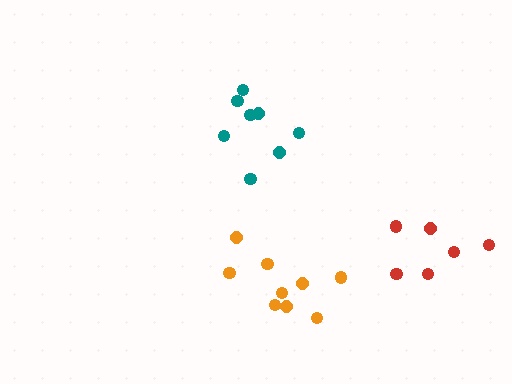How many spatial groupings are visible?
There are 3 spatial groupings.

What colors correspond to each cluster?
The clusters are colored: red, teal, orange.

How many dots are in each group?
Group 1: 6 dots, Group 2: 8 dots, Group 3: 9 dots (23 total).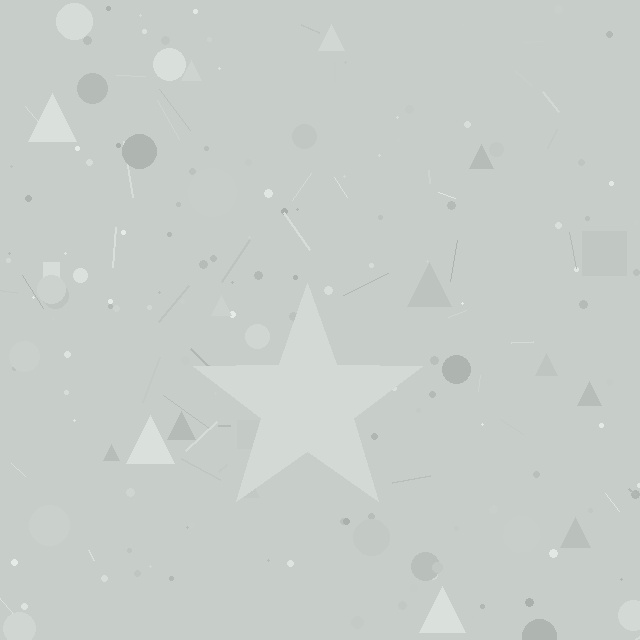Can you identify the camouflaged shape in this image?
The camouflaged shape is a star.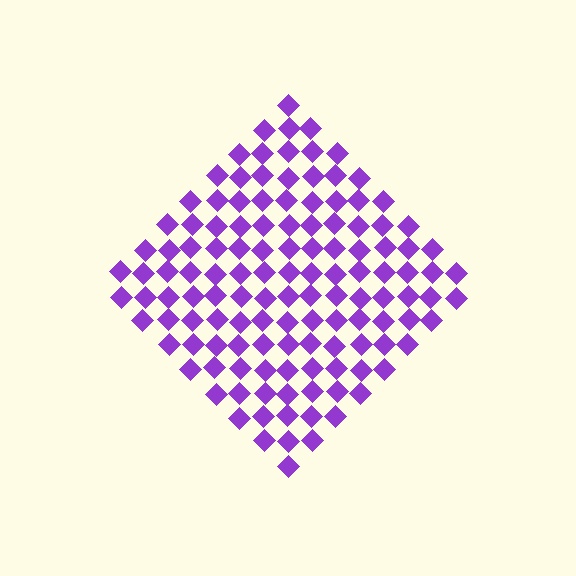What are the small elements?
The small elements are diamonds.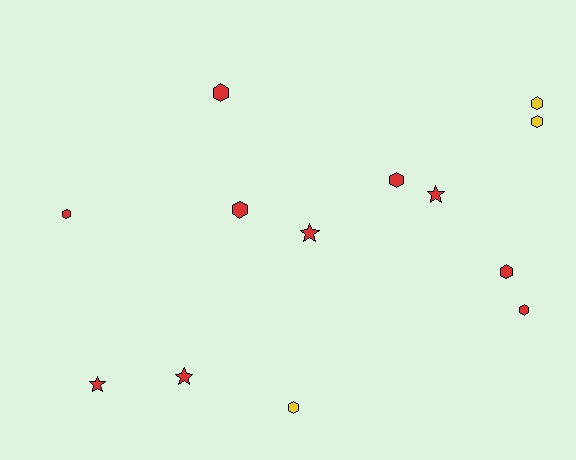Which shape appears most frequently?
Hexagon, with 9 objects.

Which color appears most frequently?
Red, with 10 objects.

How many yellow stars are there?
There are no yellow stars.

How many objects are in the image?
There are 13 objects.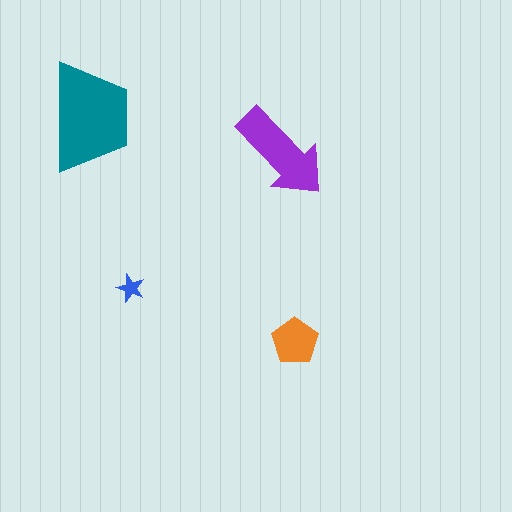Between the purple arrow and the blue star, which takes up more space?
The purple arrow.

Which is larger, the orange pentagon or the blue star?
The orange pentagon.